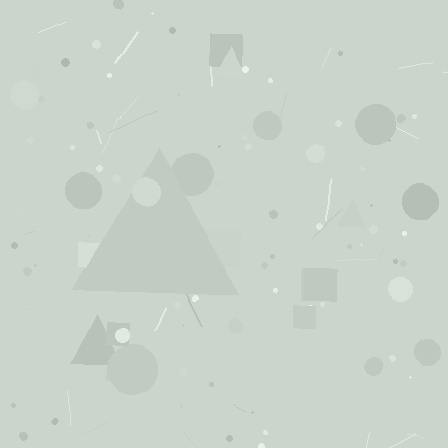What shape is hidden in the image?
A triangle is hidden in the image.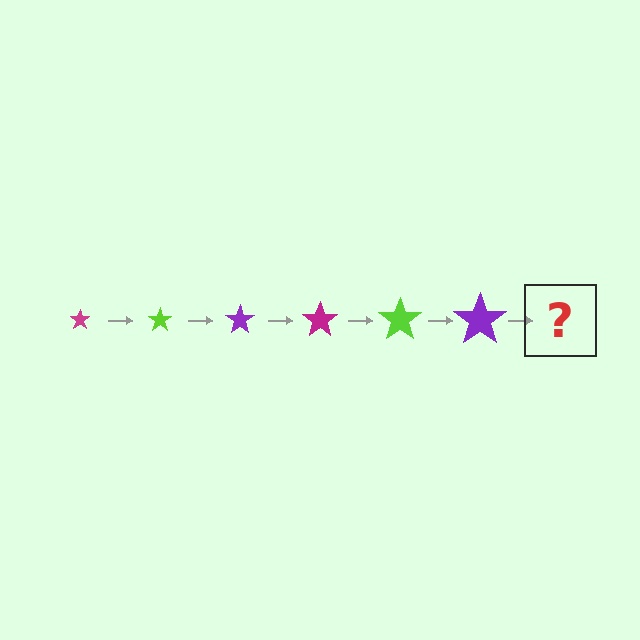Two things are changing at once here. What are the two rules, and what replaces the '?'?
The two rules are that the star grows larger each step and the color cycles through magenta, lime, and purple. The '?' should be a magenta star, larger than the previous one.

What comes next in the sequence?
The next element should be a magenta star, larger than the previous one.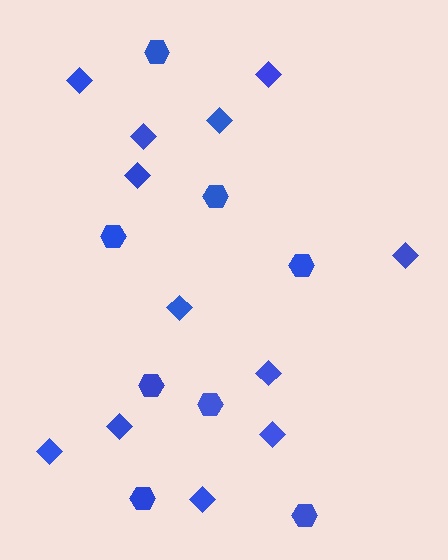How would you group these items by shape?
There are 2 groups: one group of diamonds (12) and one group of hexagons (8).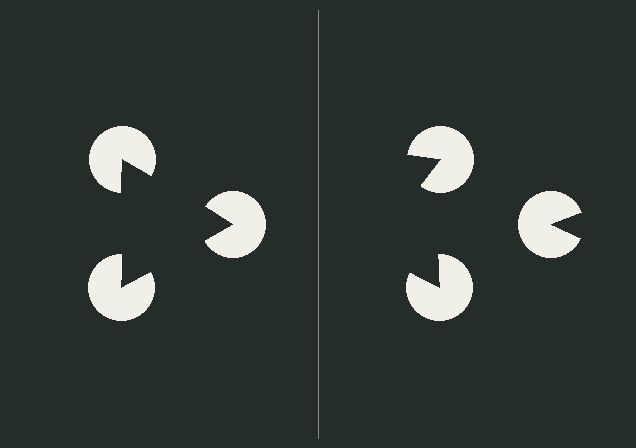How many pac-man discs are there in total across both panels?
6 — 3 on each side.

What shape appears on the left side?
An illusory triangle.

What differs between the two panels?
The pac-man discs are positioned identically on both sides; only the wedge orientations differ. On the left they align to a triangle; on the right they are misaligned.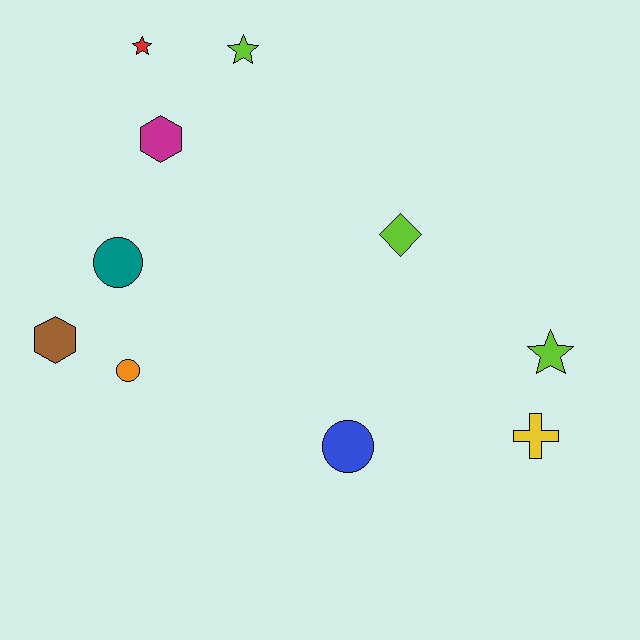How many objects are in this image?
There are 10 objects.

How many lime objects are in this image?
There are 3 lime objects.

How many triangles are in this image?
There are no triangles.